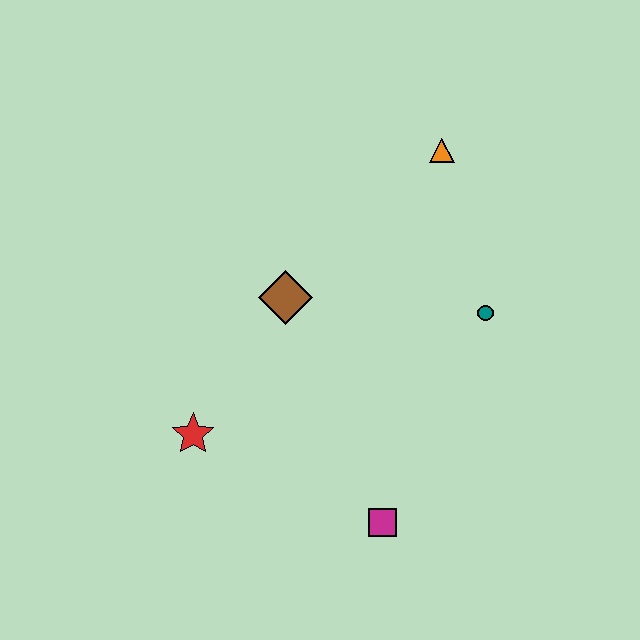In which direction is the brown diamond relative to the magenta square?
The brown diamond is above the magenta square.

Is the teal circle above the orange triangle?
No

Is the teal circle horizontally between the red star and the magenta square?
No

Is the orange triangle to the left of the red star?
No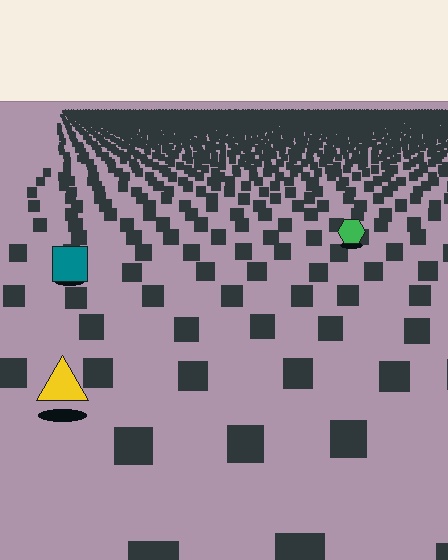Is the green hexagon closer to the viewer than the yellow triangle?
No. The yellow triangle is closer — you can tell from the texture gradient: the ground texture is coarser near it.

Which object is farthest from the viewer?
The green hexagon is farthest from the viewer. It appears smaller and the ground texture around it is denser.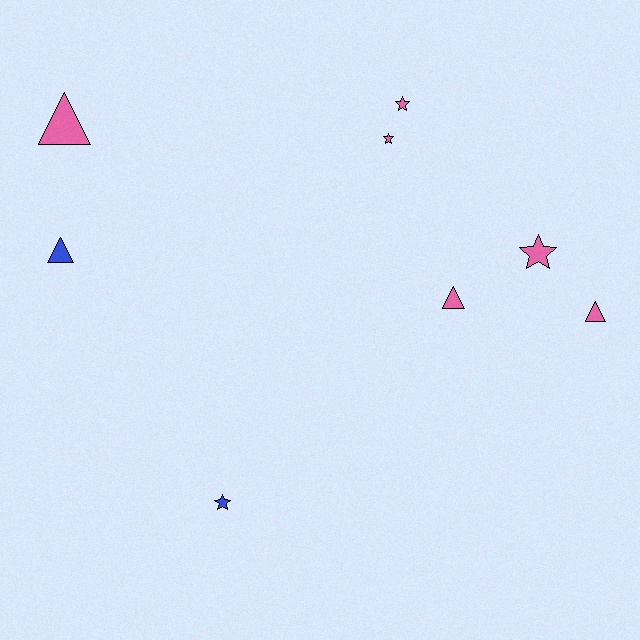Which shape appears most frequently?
Star, with 4 objects.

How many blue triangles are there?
There is 1 blue triangle.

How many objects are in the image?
There are 8 objects.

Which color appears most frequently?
Pink, with 6 objects.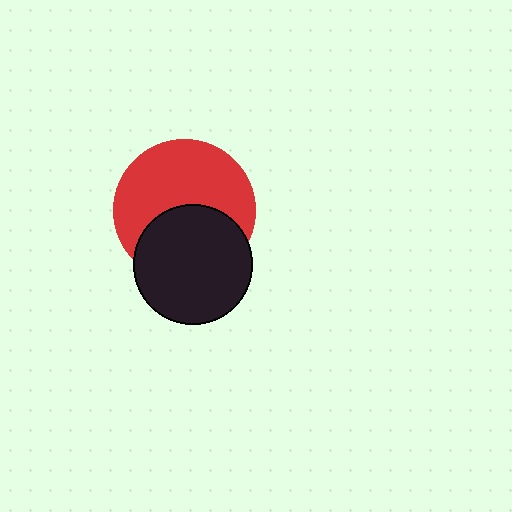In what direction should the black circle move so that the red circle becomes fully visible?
The black circle should move down. That is the shortest direction to clear the overlap and leave the red circle fully visible.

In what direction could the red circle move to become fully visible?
The red circle could move up. That would shift it out from behind the black circle entirely.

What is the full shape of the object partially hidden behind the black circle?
The partially hidden object is a red circle.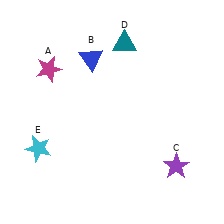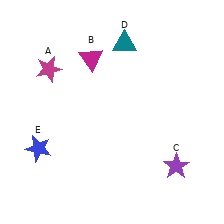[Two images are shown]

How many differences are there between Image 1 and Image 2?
There are 2 differences between the two images.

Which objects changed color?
B changed from blue to magenta. E changed from cyan to blue.